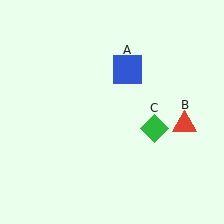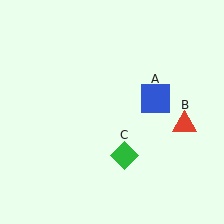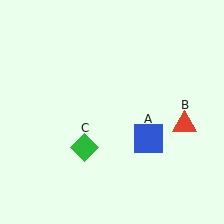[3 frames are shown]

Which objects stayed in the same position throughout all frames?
Red triangle (object B) remained stationary.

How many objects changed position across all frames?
2 objects changed position: blue square (object A), green diamond (object C).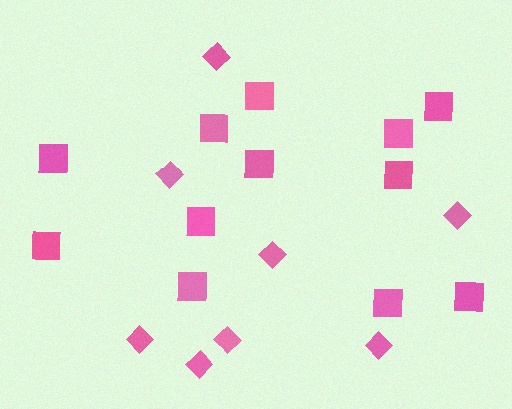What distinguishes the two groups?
There are 2 groups: one group of squares (12) and one group of diamonds (8).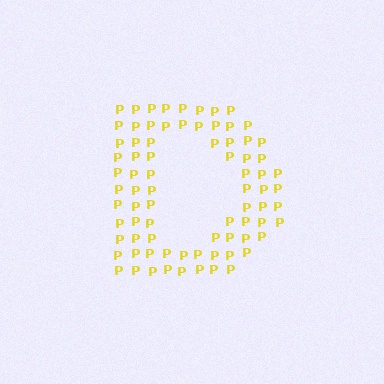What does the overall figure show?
The overall figure shows the letter D.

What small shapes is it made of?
It is made of small letter P's.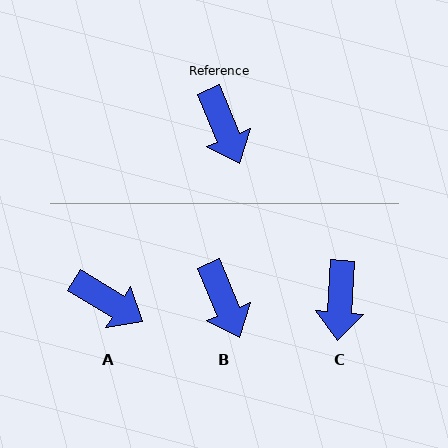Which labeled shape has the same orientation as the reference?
B.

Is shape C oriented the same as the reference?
No, it is off by about 26 degrees.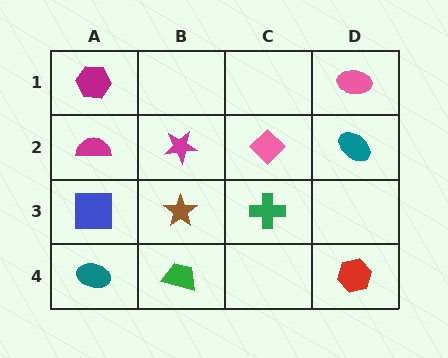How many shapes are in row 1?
2 shapes.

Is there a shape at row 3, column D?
No, that cell is empty.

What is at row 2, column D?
A teal ellipse.